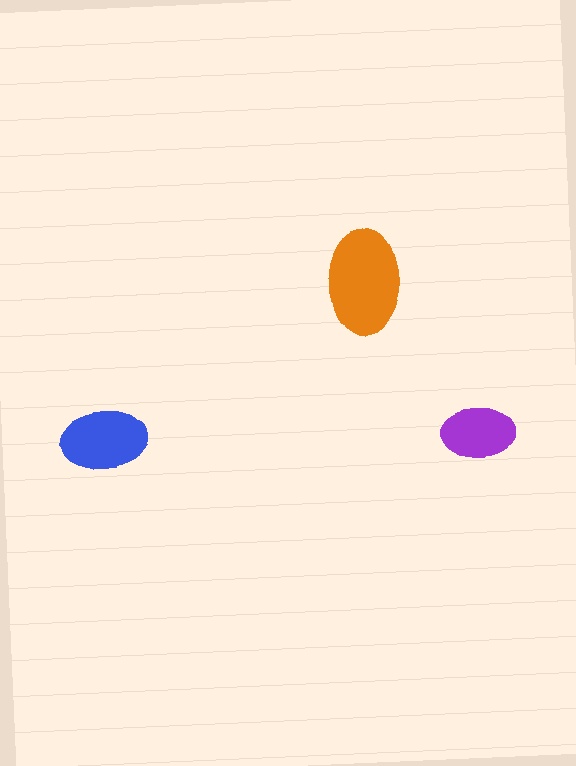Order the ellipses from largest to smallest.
the orange one, the blue one, the purple one.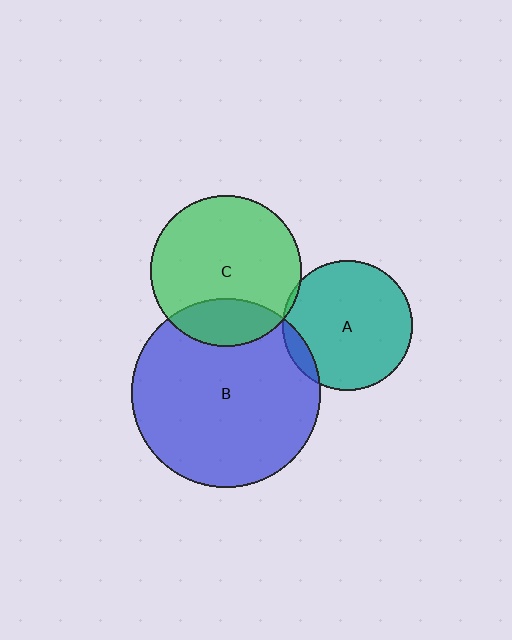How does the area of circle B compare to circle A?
Approximately 2.1 times.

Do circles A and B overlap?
Yes.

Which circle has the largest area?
Circle B (blue).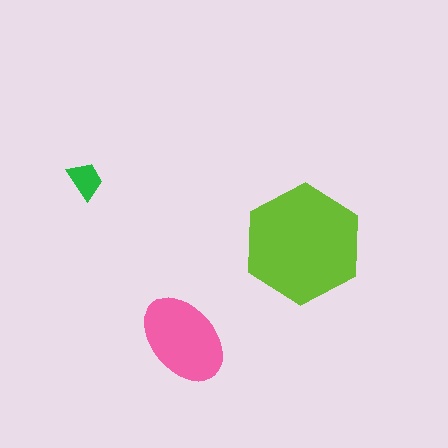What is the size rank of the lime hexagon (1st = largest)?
1st.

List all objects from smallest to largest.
The green trapezoid, the pink ellipse, the lime hexagon.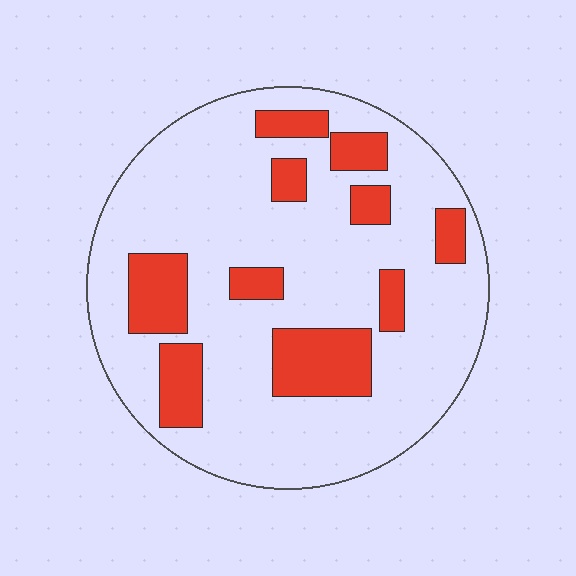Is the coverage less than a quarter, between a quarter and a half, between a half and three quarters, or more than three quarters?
Less than a quarter.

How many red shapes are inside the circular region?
10.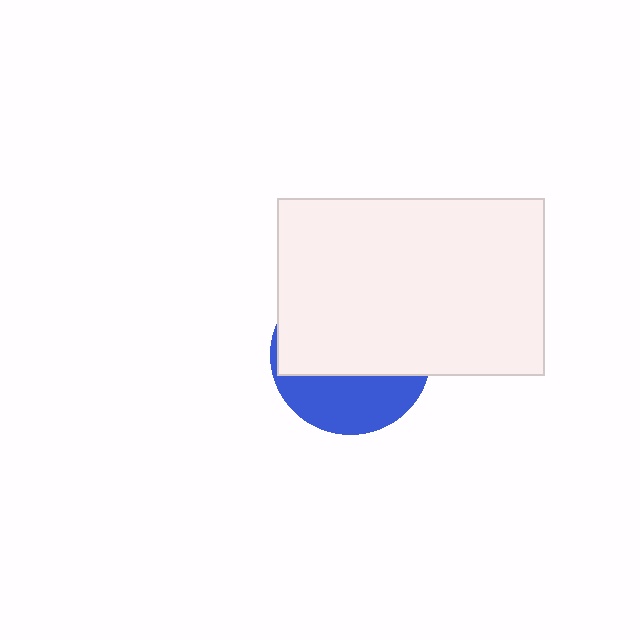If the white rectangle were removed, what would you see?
You would see the complete blue circle.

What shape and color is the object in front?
The object in front is a white rectangle.